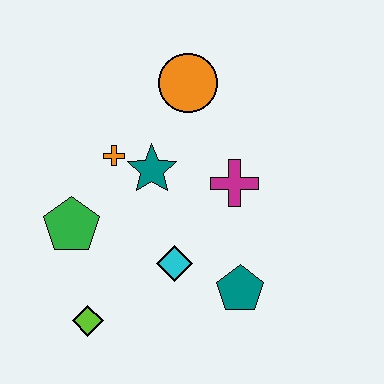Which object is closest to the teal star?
The orange cross is closest to the teal star.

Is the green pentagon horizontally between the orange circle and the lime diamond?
No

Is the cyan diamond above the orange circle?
No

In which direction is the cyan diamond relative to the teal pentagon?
The cyan diamond is to the left of the teal pentagon.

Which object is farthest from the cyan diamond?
The orange circle is farthest from the cyan diamond.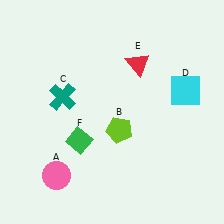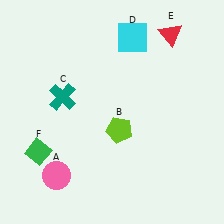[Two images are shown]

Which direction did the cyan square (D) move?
The cyan square (D) moved up.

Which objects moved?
The objects that moved are: the cyan square (D), the red triangle (E), the green diamond (F).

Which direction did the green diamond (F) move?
The green diamond (F) moved left.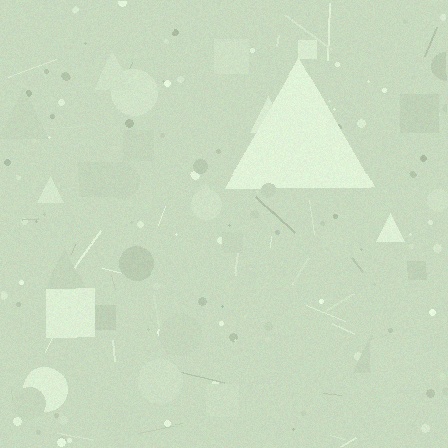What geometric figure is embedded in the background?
A triangle is embedded in the background.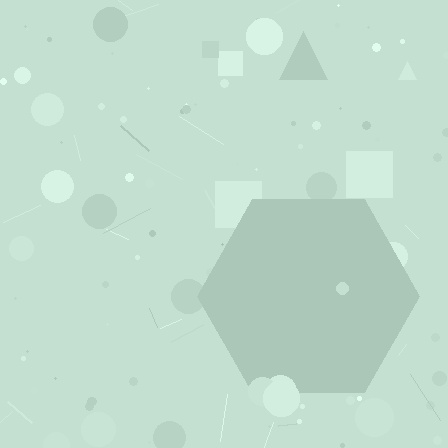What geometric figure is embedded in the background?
A hexagon is embedded in the background.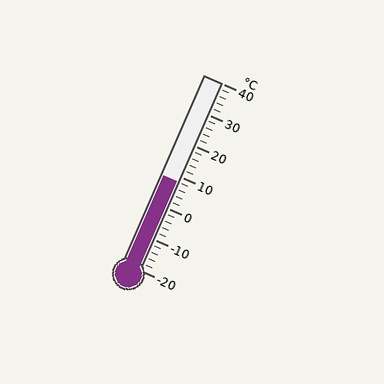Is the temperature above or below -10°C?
The temperature is above -10°C.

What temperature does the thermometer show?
The thermometer shows approximately 8°C.